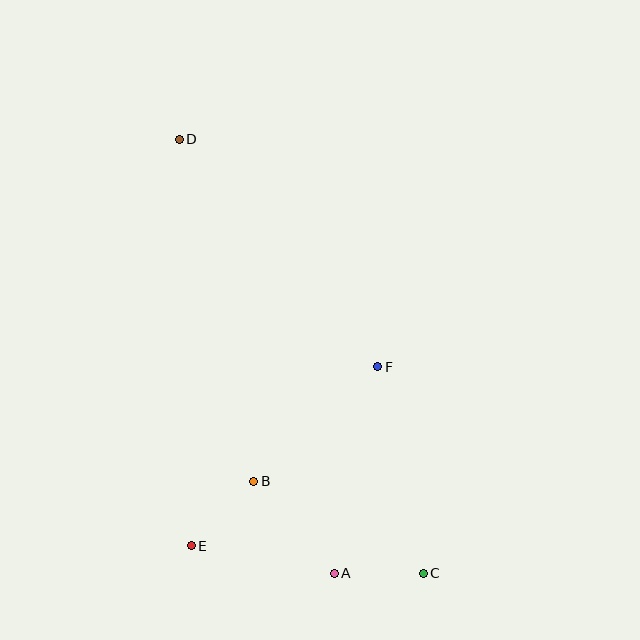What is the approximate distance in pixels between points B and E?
The distance between B and E is approximately 90 pixels.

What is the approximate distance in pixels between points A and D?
The distance between A and D is approximately 461 pixels.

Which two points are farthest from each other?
Points C and D are farthest from each other.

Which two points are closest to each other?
Points A and C are closest to each other.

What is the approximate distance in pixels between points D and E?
The distance between D and E is approximately 406 pixels.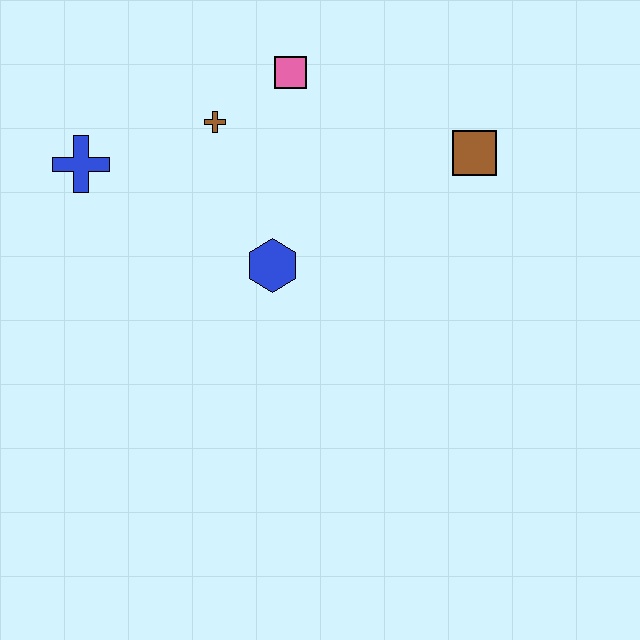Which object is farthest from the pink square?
The blue cross is farthest from the pink square.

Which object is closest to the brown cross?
The pink square is closest to the brown cross.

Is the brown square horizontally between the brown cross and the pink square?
No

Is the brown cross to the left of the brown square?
Yes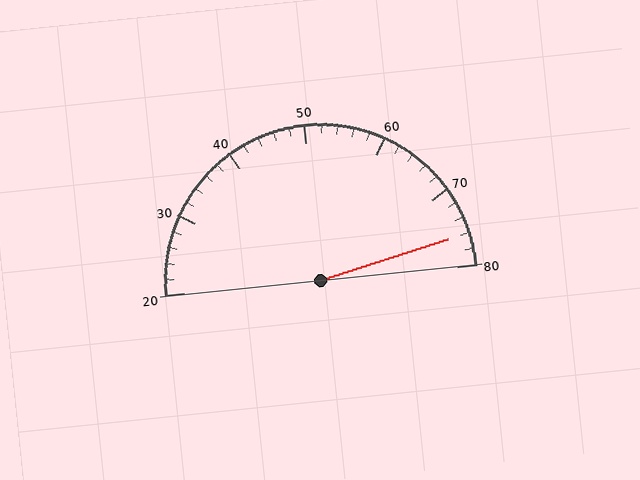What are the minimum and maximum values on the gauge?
The gauge ranges from 20 to 80.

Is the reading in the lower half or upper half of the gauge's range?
The reading is in the upper half of the range (20 to 80).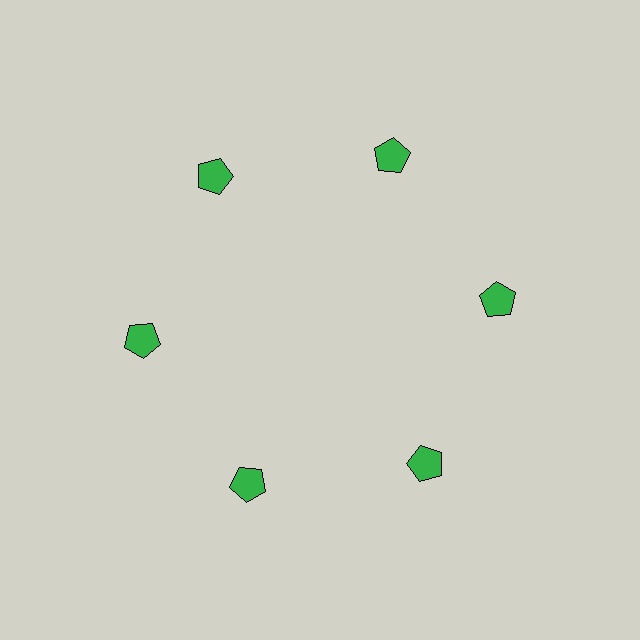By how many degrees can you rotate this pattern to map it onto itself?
The pattern maps onto itself every 60 degrees of rotation.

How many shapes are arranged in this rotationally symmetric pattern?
There are 6 shapes, arranged in 6 groups of 1.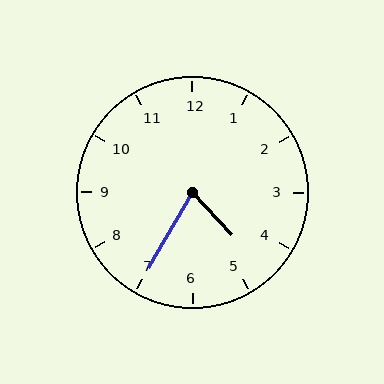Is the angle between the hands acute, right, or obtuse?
It is acute.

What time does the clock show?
4:35.